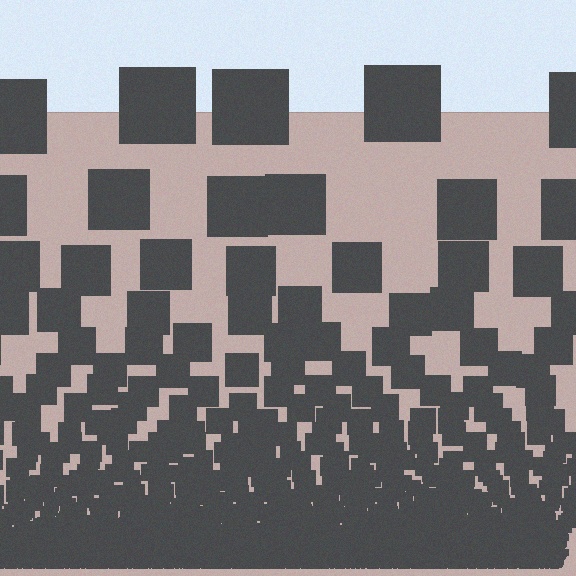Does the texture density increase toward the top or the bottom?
Density increases toward the bottom.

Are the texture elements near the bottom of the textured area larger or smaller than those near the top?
Smaller. The gradient is inverted — elements near the bottom are smaller and denser.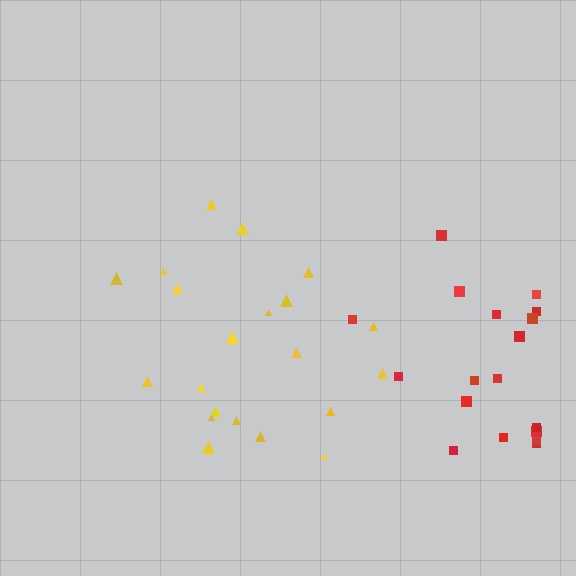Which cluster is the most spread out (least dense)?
Yellow.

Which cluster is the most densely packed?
Red.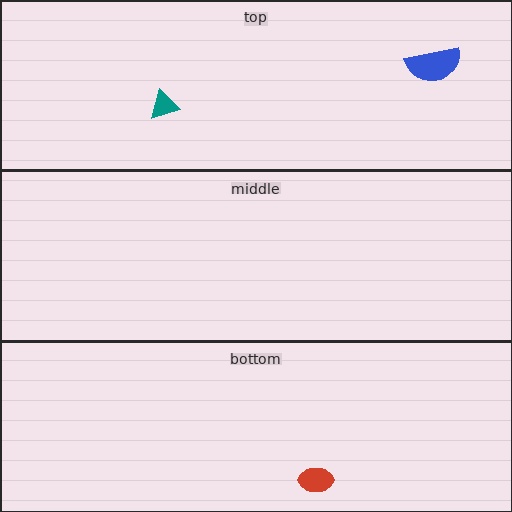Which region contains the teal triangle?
The top region.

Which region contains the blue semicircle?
The top region.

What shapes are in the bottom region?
The red ellipse.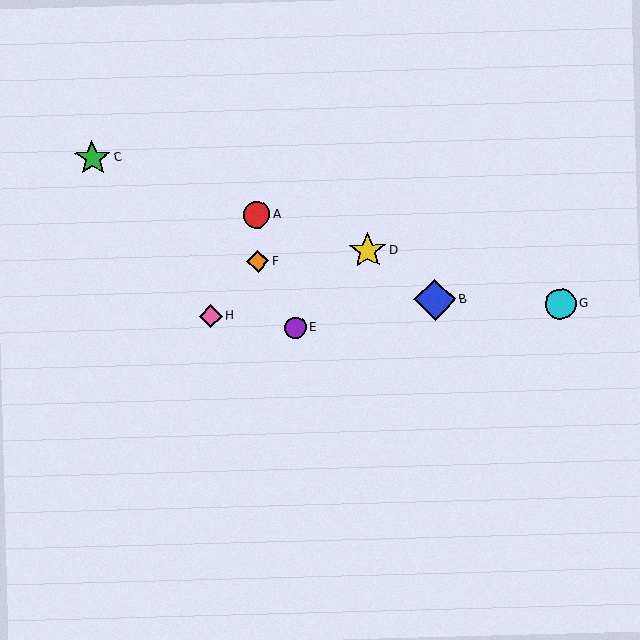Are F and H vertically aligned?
No, F is at x≈258 and H is at x≈211.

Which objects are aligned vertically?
Objects A, F are aligned vertically.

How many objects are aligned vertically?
2 objects (A, F) are aligned vertically.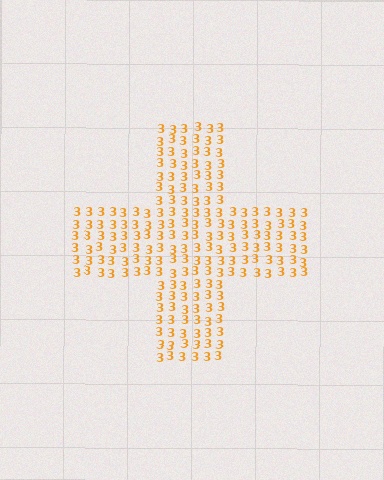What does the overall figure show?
The overall figure shows a cross.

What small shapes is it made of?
It is made of small digit 3's.